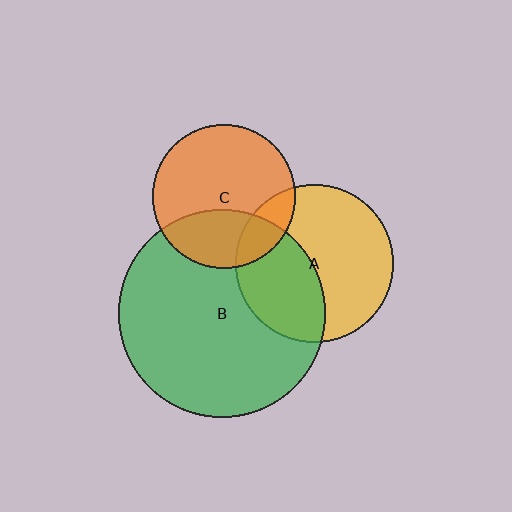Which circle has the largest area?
Circle B (green).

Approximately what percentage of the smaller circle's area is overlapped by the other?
Approximately 15%.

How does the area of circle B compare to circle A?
Approximately 1.7 times.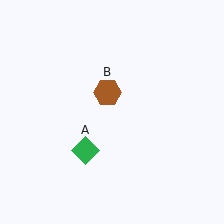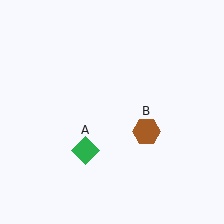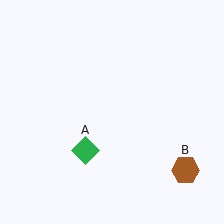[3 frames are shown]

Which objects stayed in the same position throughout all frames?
Green diamond (object A) remained stationary.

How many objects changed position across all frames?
1 object changed position: brown hexagon (object B).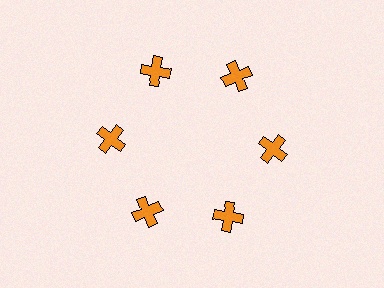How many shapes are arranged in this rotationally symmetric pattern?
There are 6 shapes, arranged in 6 groups of 1.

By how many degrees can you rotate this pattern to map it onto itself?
The pattern maps onto itself every 60 degrees of rotation.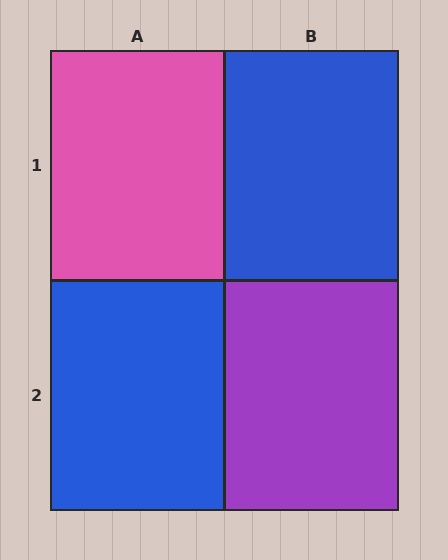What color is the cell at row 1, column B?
Blue.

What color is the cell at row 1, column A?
Pink.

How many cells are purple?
1 cell is purple.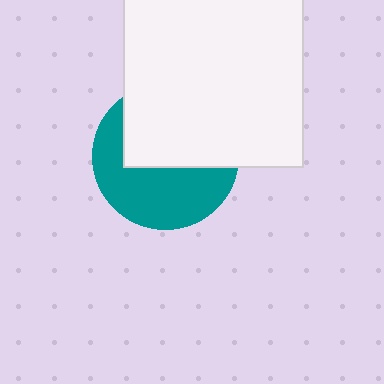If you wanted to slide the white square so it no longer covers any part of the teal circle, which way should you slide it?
Slide it up — that is the most direct way to separate the two shapes.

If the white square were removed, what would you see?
You would see the complete teal circle.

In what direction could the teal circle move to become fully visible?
The teal circle could move down. That would shift it out from behind the white square entirely.